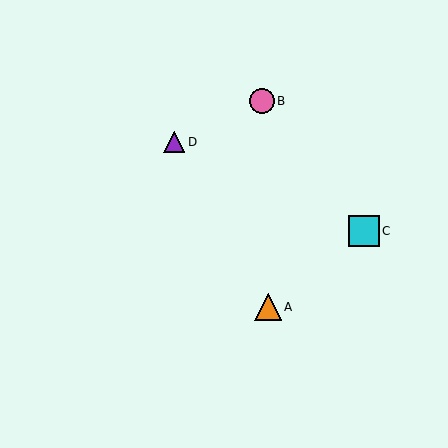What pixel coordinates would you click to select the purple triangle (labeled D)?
Click at (174, 142) to select the purple triangle D.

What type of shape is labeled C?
Shape C is a cyan square.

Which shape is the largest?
The cyan square (labeled C) is the largest.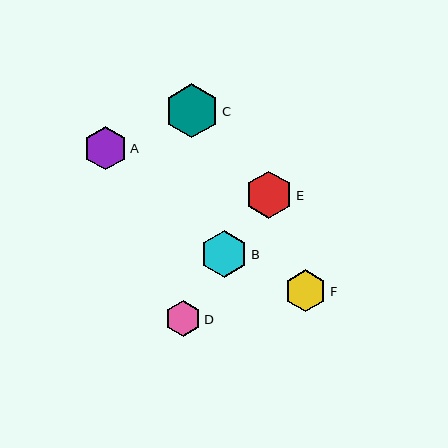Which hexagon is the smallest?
Hexagon D is the smallest with a size of approximately 36 pixels.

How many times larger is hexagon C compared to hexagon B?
Hexagon C is approximately 1.2 times the size of hexagon B.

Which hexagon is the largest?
Hexagon C is the largest with a size of approximately 54 pixels.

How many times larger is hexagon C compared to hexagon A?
Hexagon C is approximately 1.2 times the size of hexagon A.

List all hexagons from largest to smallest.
From largest to smallest: C, E, B, A, F, D.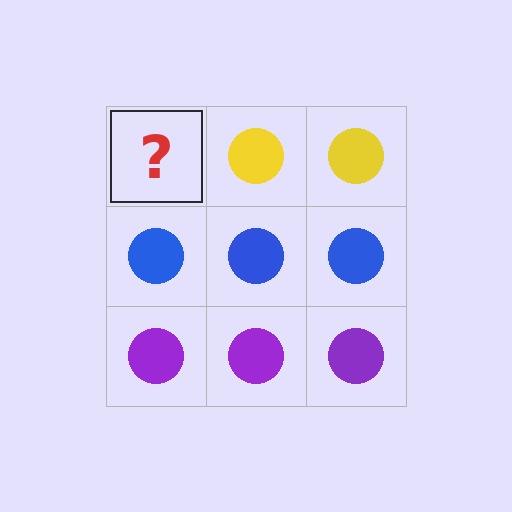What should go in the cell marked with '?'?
The missing cell should contain a yellow circle.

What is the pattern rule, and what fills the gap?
The rule is that each row has a consistent color. The gap should be filled with a yellow circle.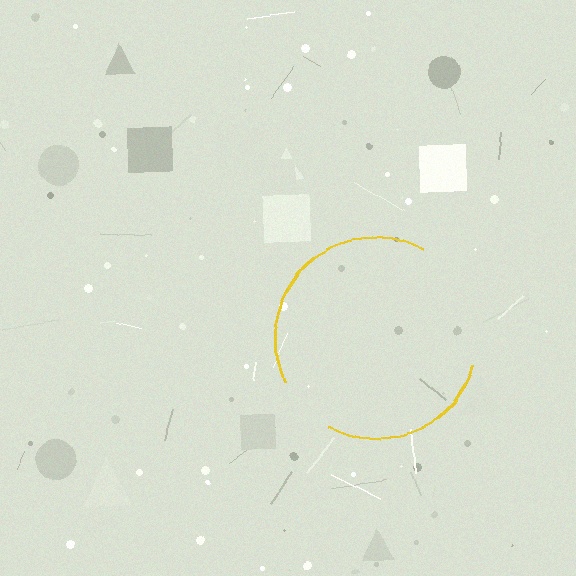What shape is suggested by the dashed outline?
The dashed outline suggests a circle.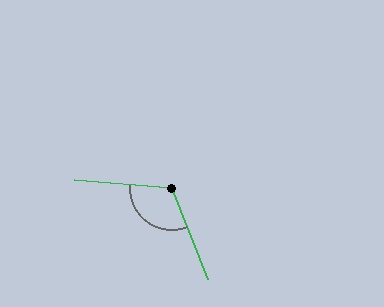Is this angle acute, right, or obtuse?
It is obtuse.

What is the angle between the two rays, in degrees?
Approximately 116 degrees.